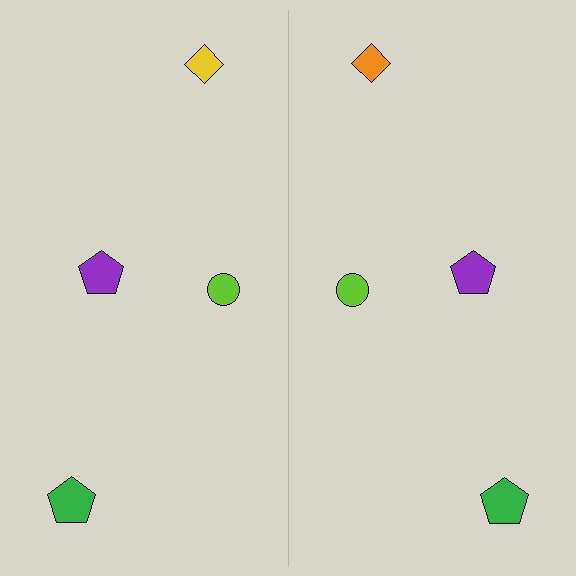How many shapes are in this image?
There are 8 shapes in this image.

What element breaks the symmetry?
The orange diamond on the right side breaks the symmetry — its mirror counterpart is yellow.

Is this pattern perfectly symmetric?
No, the pattern is not perfectly symmetric. The orange diamond on the right side breaks the symmetry — its mirror counterpart is yellow.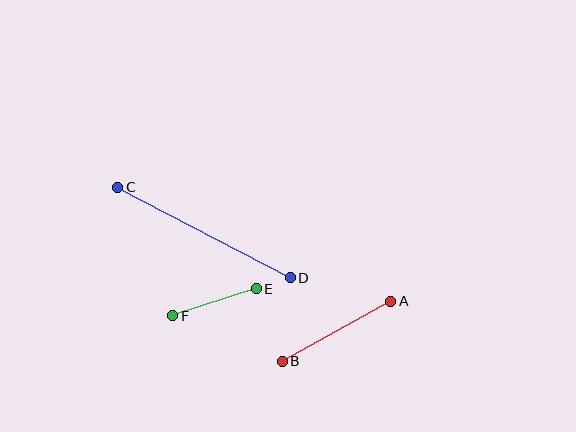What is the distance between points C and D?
The distance is approximately 195 pixels.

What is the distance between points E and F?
The distance is approximately 88 pixels.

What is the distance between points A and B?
The distance is approximately 124 pixels.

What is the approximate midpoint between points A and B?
The midpoint is at approximately (337, 331) pixels.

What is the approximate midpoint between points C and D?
The midpoint is at approximately (204, 232) pixels.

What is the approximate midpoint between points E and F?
The midpoint is at approximately (215, 302) pixels.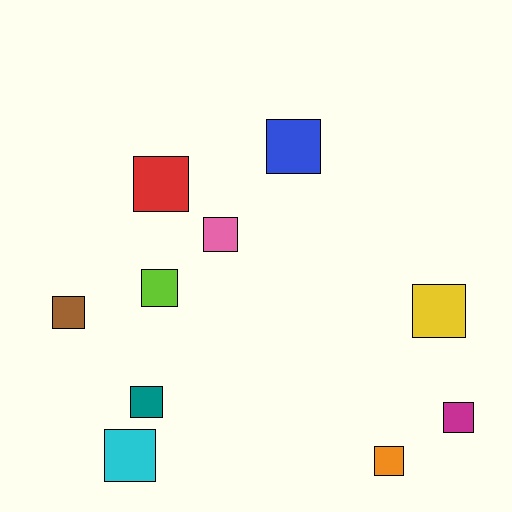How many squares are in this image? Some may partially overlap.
There are 10 squares.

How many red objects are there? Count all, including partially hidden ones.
There is 1 red object.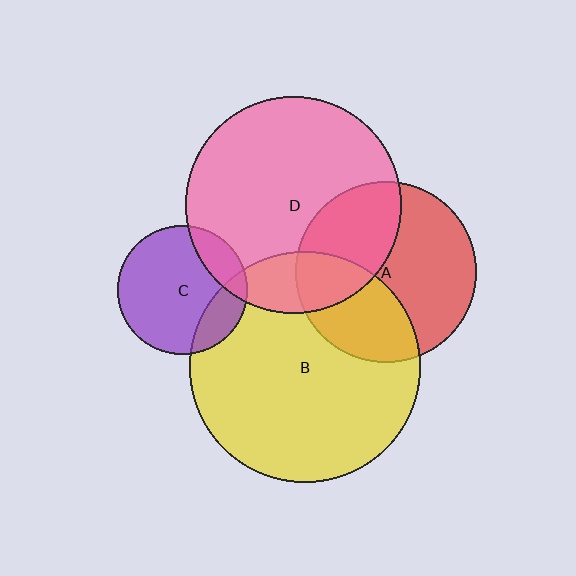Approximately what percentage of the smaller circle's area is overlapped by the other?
Approximately 20%.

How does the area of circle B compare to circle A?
Approximately 1.6 times.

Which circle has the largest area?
Circle B (yellow).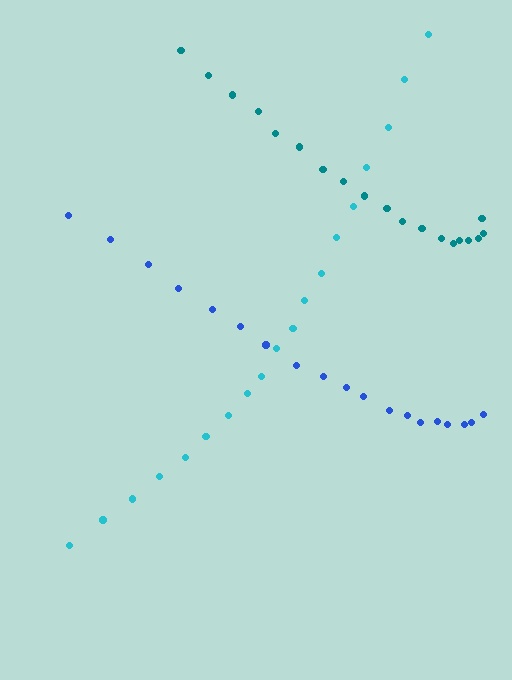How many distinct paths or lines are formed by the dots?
There are 3 distinct paths.